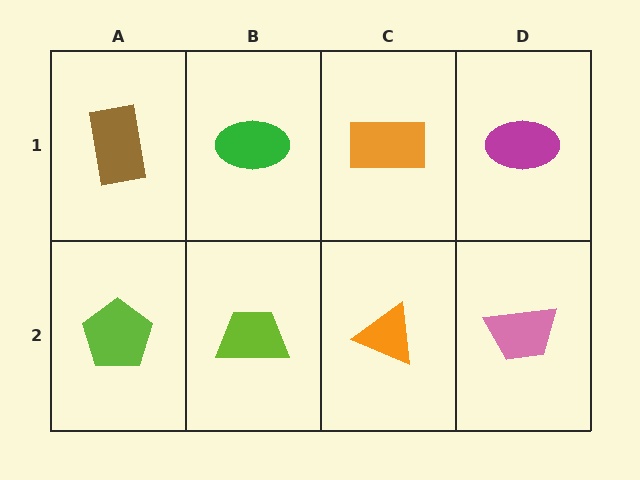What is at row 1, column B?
A green ellipse.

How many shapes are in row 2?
4 shapes.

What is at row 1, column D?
A magenta ellipse.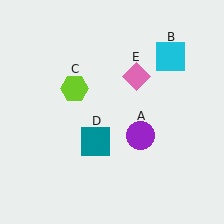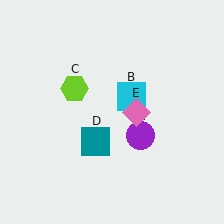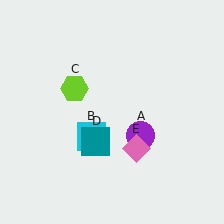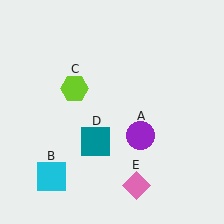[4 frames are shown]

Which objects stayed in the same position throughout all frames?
Purple circle (object A) and lime hexagon (object C) and teal square (object D) remained stationary.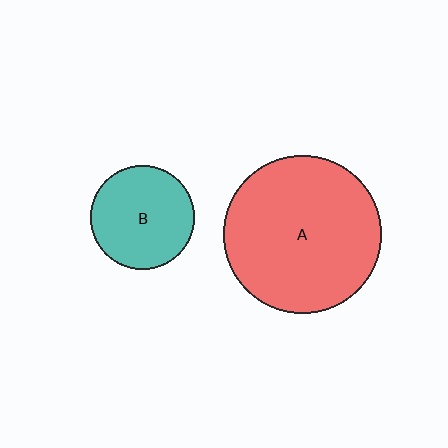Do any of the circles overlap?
No, none of the circles overlap.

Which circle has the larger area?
Circle A (red).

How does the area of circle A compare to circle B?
Approximately 2.3 times.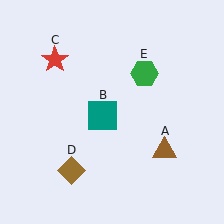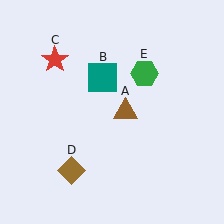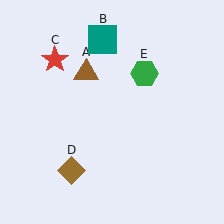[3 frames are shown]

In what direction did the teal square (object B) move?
The teal square (object B) moved up.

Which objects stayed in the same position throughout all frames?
Red star (object C) and brown diamond (object D) and green hexagon (object E) remained stationary.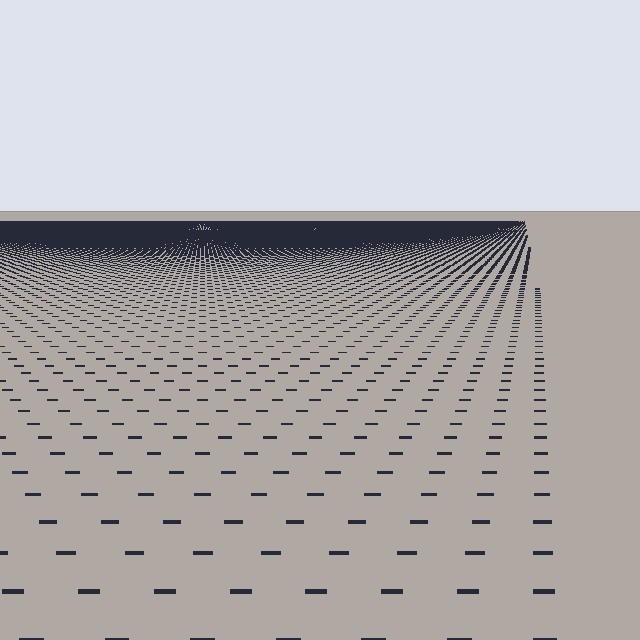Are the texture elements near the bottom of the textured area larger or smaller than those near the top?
Larger. Near the bottom, elements are closer to the viewer and appear at a bigger on-screen size.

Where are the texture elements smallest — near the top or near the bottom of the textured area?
Near the top.